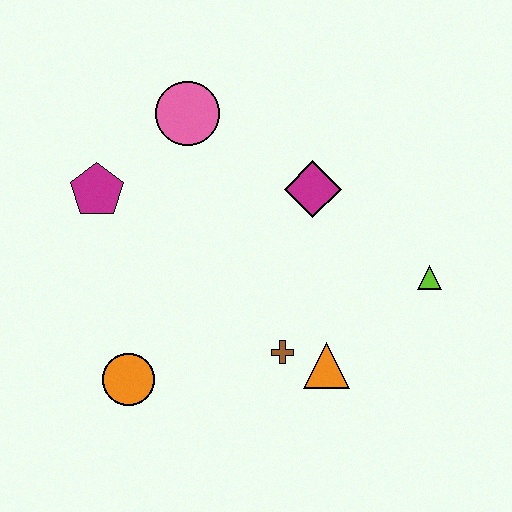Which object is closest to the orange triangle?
The brown cross is closest to the orange triangle.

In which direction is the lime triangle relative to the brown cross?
The lime triangle is to the right of the brown cross.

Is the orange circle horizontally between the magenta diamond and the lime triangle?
No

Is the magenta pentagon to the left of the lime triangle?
Yes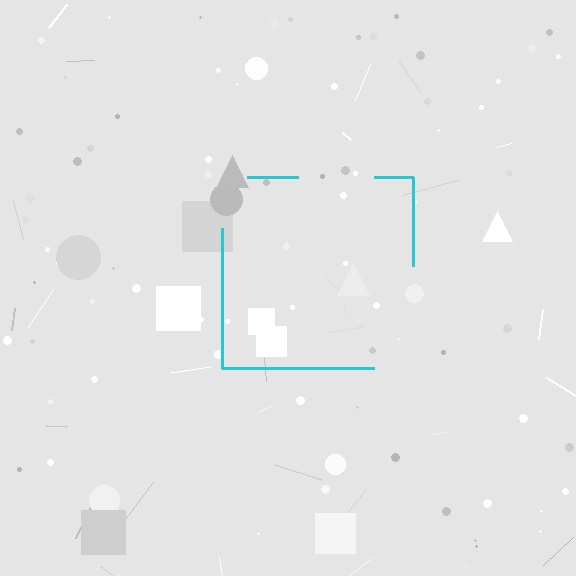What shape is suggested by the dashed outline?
The dashed outline suggests a square.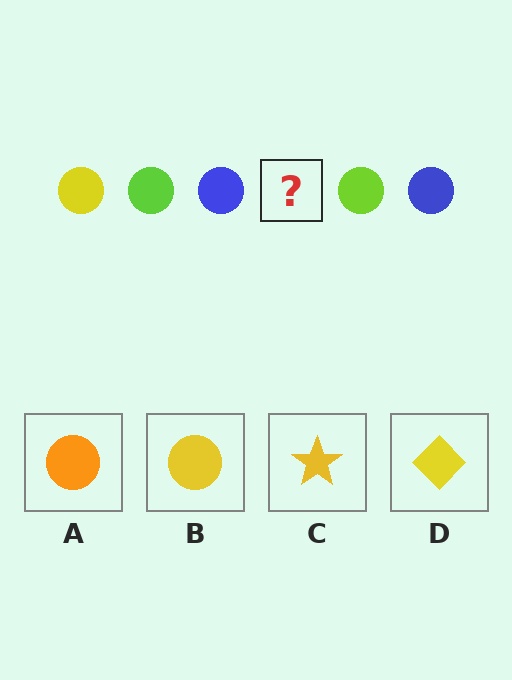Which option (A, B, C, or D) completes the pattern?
B.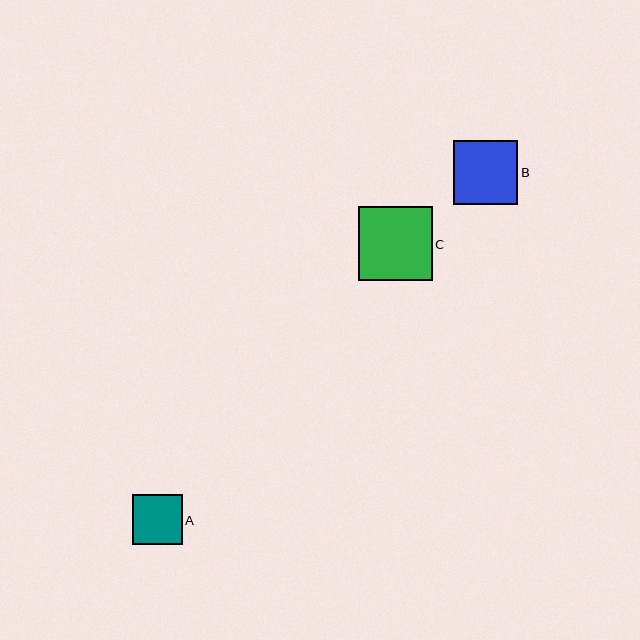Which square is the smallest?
Square A is the smallest with a size of approximately 50 pixels.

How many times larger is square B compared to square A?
Square B is approximately 1.3 times the size of square A.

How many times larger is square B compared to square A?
Square B is approximately 1.3 times the size of square A.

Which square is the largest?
Square C is the largest with a size of approximately 74 pixels.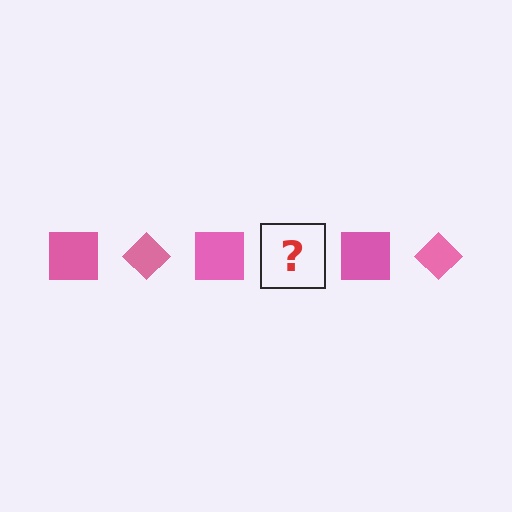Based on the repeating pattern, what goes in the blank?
The blank should be a pink diamond.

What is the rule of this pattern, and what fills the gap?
The rule is that the pattern cycles through square, diamond shapes in pink. The gap should be filled with a pink diamond.